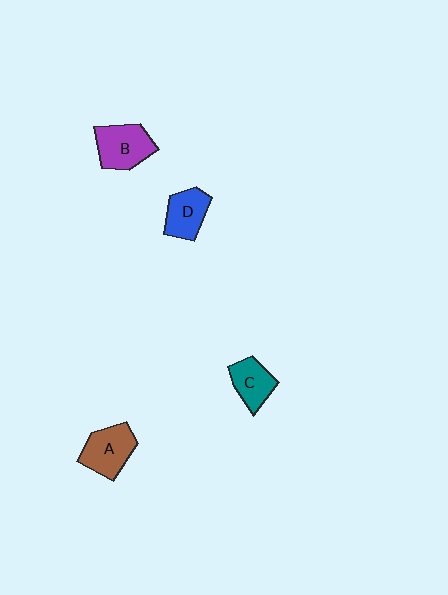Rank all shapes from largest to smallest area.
From largest to smallest: B (purple), A (brown), D (blue), C (teal).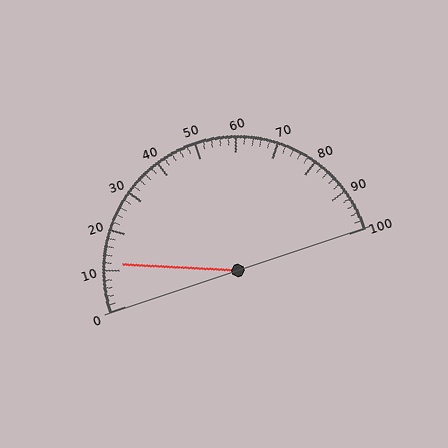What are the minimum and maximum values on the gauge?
The gauge ranges from 0 to 100.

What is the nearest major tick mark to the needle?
The nearest major tick mark is 10.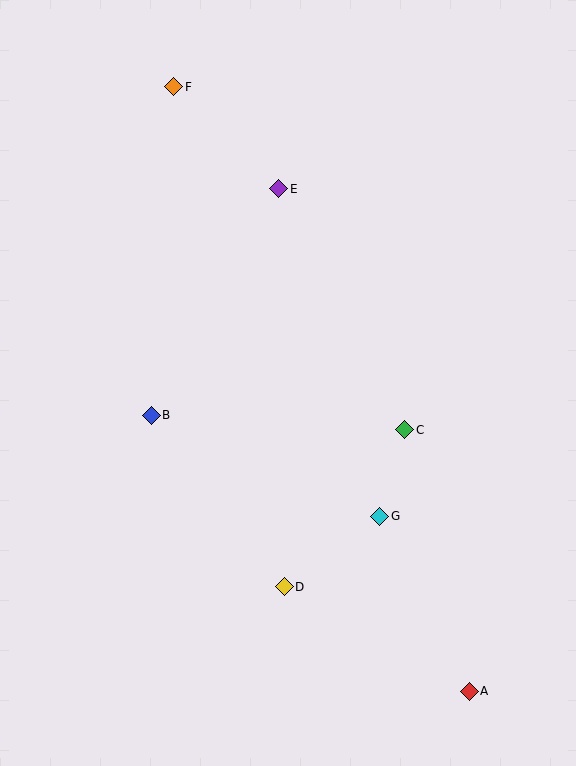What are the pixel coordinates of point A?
Point A is at (469, 691).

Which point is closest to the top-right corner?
Point E is closest to the top-right corner.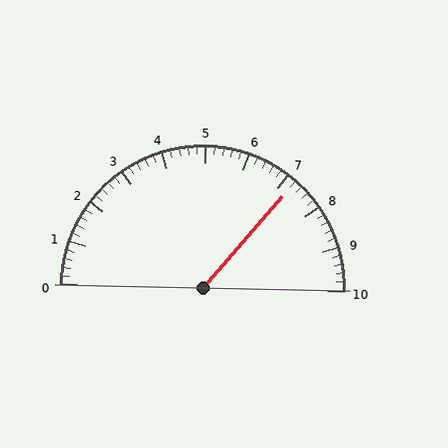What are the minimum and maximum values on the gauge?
The gauge ranges from 0 to 10.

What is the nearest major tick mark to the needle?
The nearest major tick mark is 7.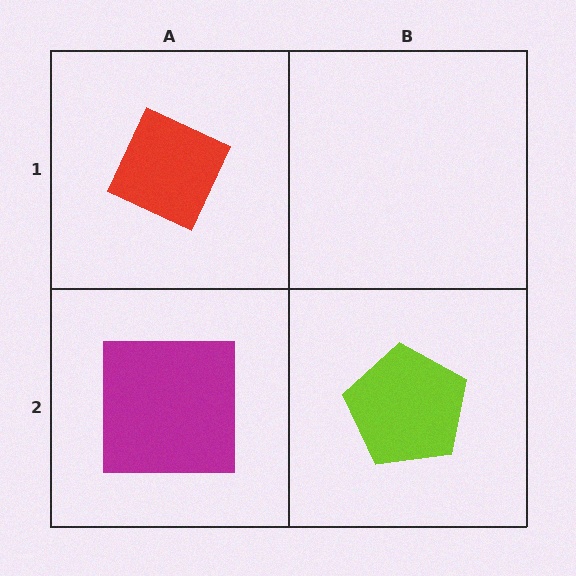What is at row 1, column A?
A red diamond.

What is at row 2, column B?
A lime pentagon.